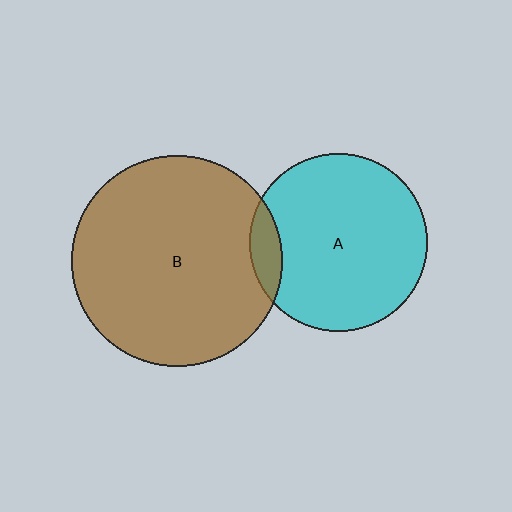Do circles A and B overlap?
Yes.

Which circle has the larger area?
Circle B (brown).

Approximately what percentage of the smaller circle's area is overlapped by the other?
Approximately 10%.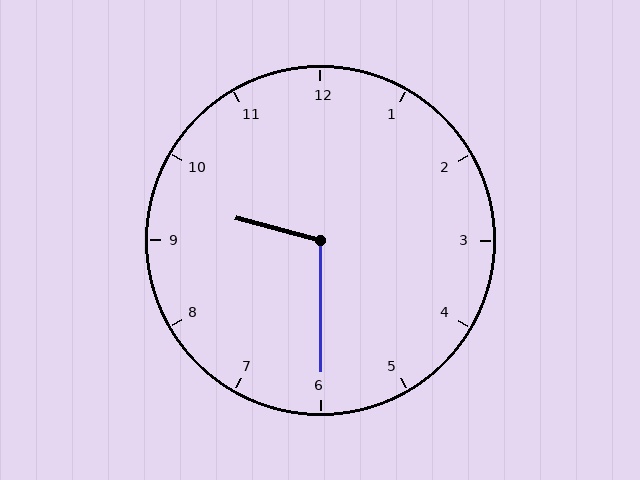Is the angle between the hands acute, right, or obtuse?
It is obtuse.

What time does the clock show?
9:30.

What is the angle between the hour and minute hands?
Approximately 105 degrees.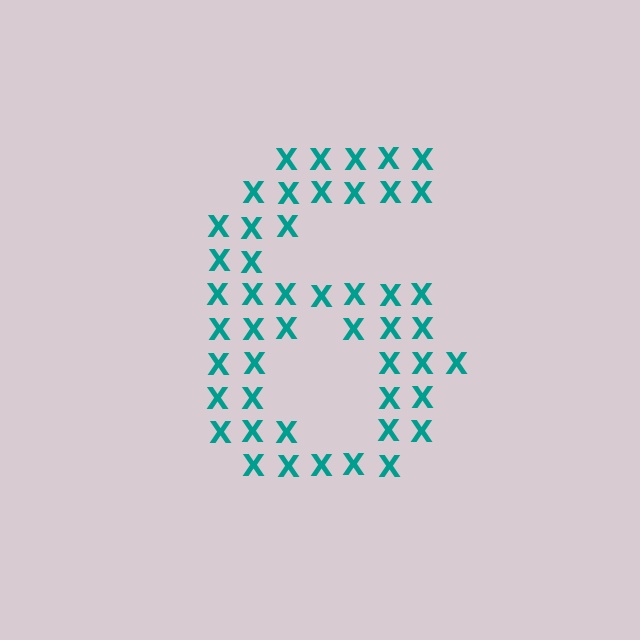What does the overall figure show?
The overall figure shows the digit 6.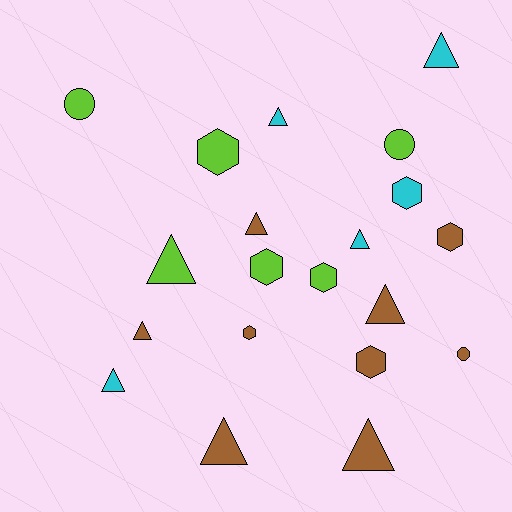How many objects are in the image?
There are 20 objects.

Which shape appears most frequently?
Triangle, with 10 objects.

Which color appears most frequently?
Brown, with 9 objects.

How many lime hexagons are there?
There are 3 lime hexagons.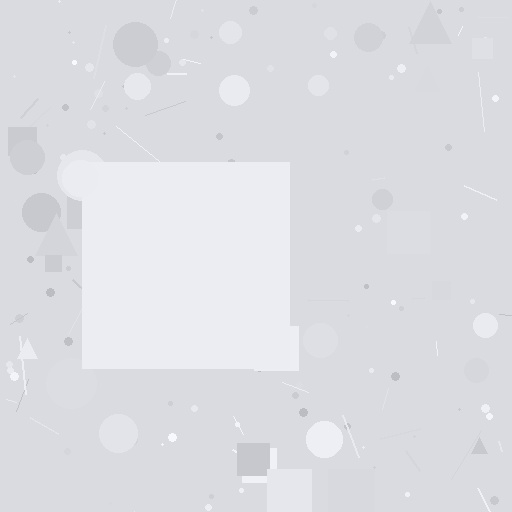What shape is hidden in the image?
A square is hidden in the image.